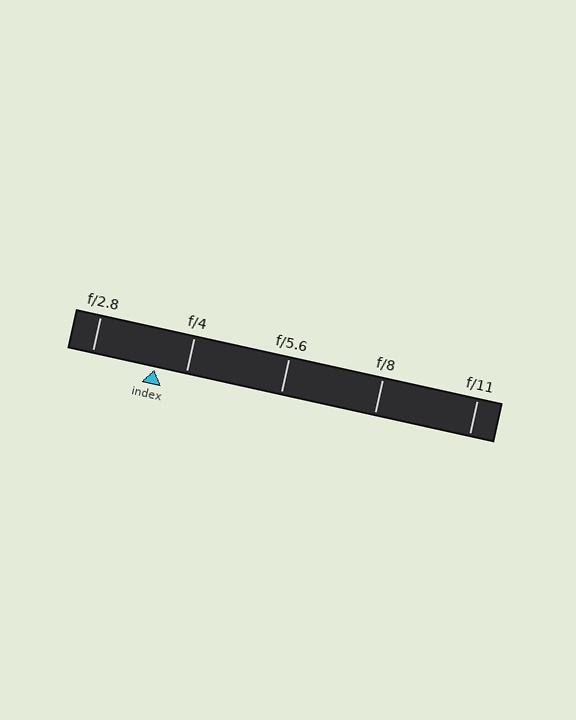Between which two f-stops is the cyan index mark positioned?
The index mark is between f/2.8 and f/4.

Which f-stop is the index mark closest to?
The index mark is closest to f/4.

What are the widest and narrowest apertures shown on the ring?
The widest aperture shown is f/2.8 and the narrowest is f/11.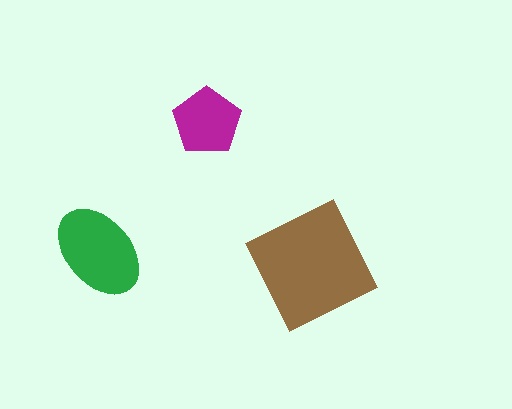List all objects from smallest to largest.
The magenta pentagon, the green ellipse, the brown square.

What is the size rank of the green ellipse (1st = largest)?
2nd.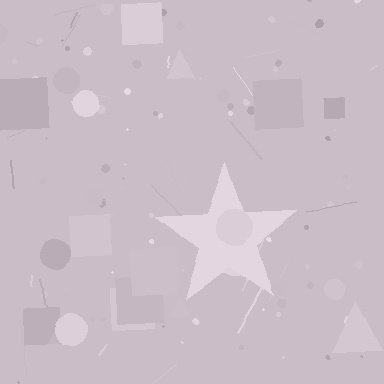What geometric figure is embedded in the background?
A star is embedded in the background.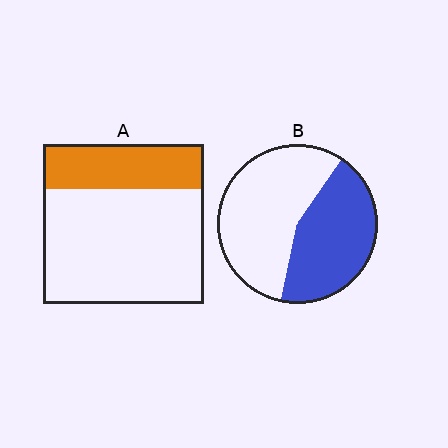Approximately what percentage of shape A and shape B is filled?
A is approximately 30% and B is approximately 45%.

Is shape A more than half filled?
No.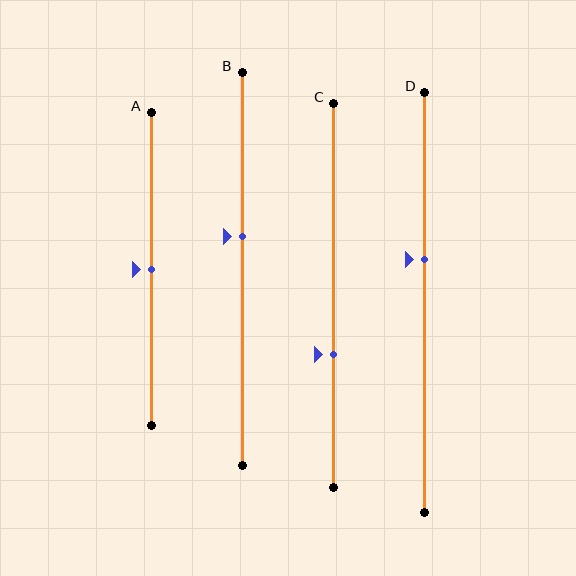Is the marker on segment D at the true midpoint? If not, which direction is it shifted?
No, the marker on segment D is shifted upward by about 10% of the segment length.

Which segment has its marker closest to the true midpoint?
Segment A has its marker closest to the true midpoint.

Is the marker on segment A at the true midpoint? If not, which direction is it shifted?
Yes, the marker on segment A is at the true midpoint.